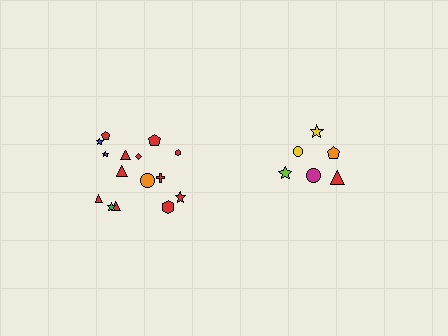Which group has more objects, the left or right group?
The left group.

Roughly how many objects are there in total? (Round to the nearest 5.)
Roughly 20 objects in total.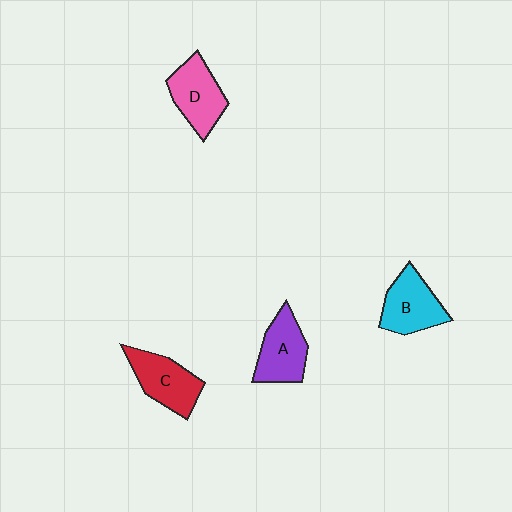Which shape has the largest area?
Shape C (red).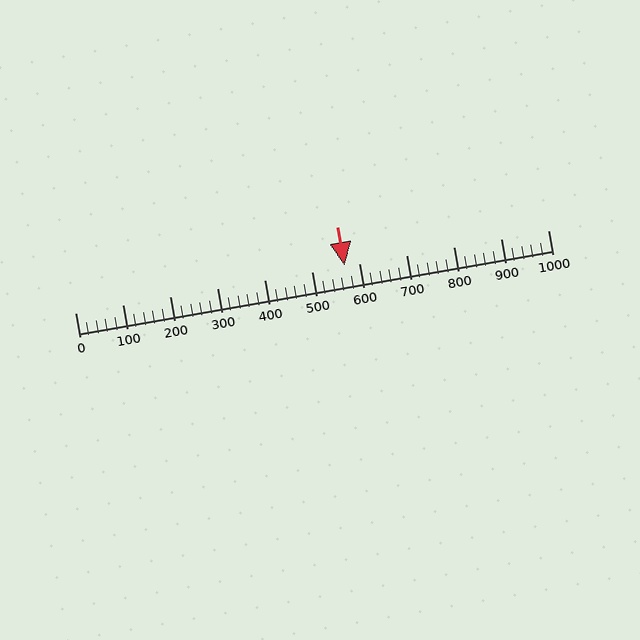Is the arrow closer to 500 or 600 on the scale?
The arrow is closer to 600.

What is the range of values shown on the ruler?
The ruler shows values from 0 to 1000.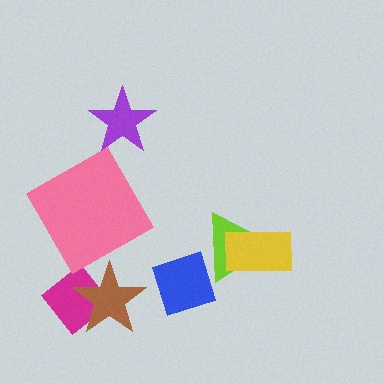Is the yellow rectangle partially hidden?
No, no other shape covers it.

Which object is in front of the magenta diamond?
The brown star is in front of the magenta diamond.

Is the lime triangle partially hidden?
Yes, it is partially covered by another shape.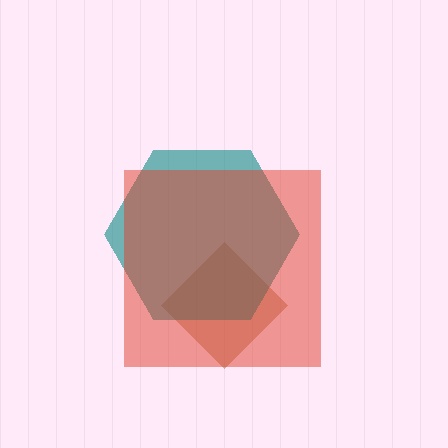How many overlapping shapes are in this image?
There are 3 overlapping shapes in the image.